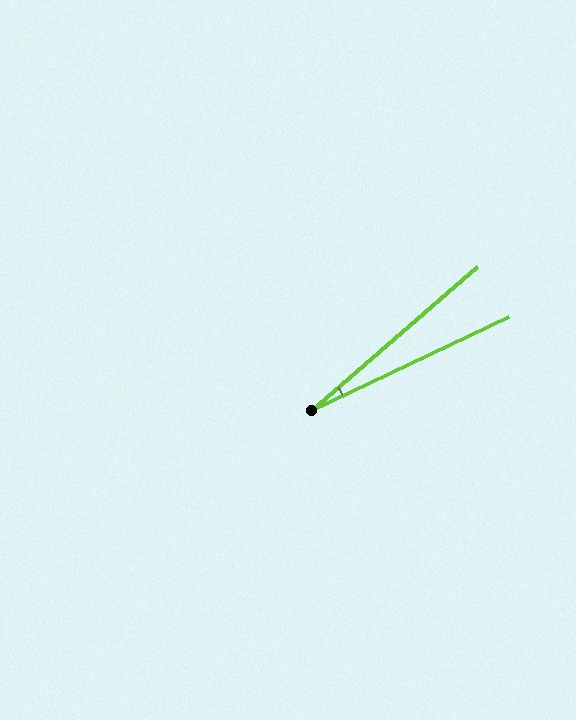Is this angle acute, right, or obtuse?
It is acute.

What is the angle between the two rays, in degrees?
Approximately 16 degrees.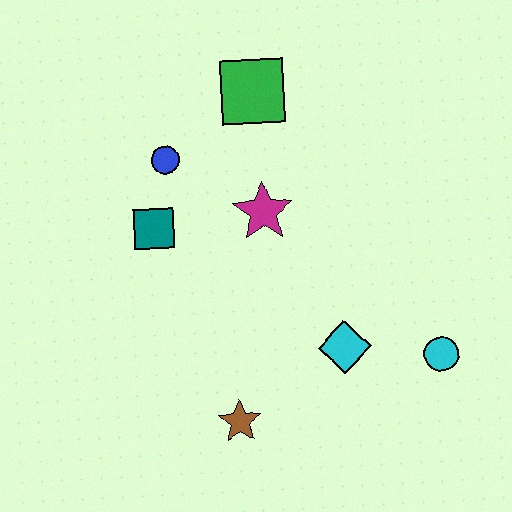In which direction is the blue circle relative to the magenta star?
The blue circle is to the left of the magenta star.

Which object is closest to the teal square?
The blue circle is closest to the teal square.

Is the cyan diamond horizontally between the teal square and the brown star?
No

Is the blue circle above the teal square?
Yes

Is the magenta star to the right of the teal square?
Yes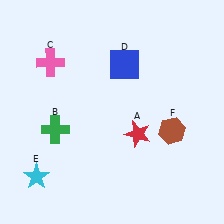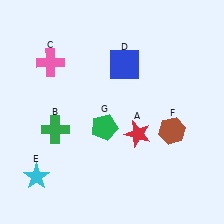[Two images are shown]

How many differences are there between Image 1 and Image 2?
There is 1 difference between the two images.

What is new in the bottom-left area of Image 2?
A green pentagon (G) was added in the bottom-left area of Image 2.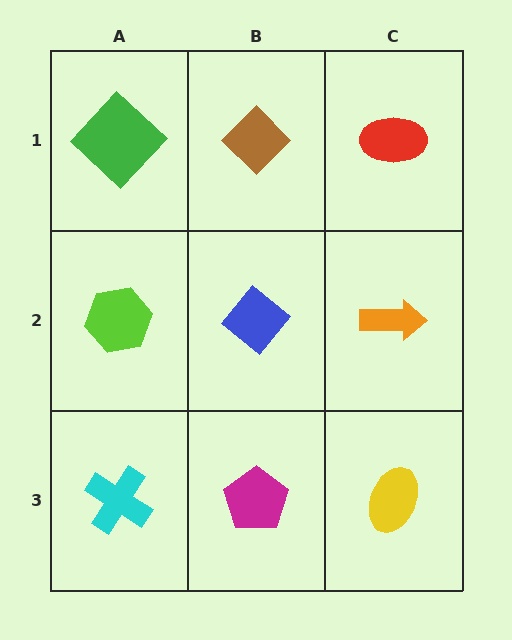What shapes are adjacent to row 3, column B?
A blue diamond (row 2, column B), a cyan cross (row 3, column A), a yellow ellipse (row 3, column C).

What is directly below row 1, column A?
A lime hexagon.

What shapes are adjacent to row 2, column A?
A green diamond (row 1, column A), a cyan cross (row 3, column A), a blue diamond (row 2, column B).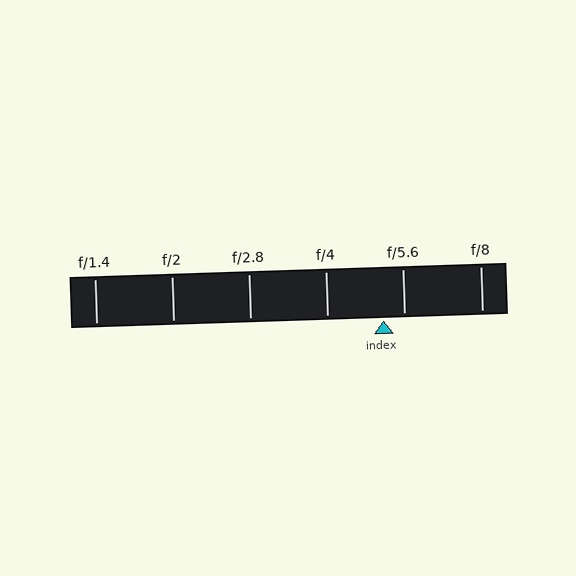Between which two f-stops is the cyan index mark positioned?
The index mark is between f/4 and f/5.6.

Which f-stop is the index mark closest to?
The index mark is closest to f/5.6.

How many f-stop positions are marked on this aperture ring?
There are 6 f-stop positions marked.